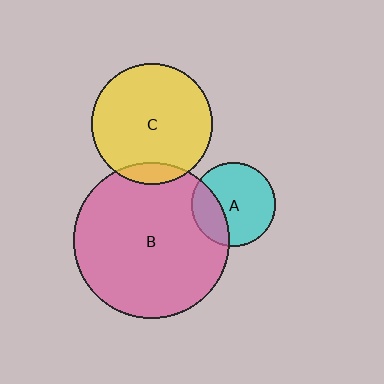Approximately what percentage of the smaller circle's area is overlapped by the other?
Approximately 10%.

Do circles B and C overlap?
Yes.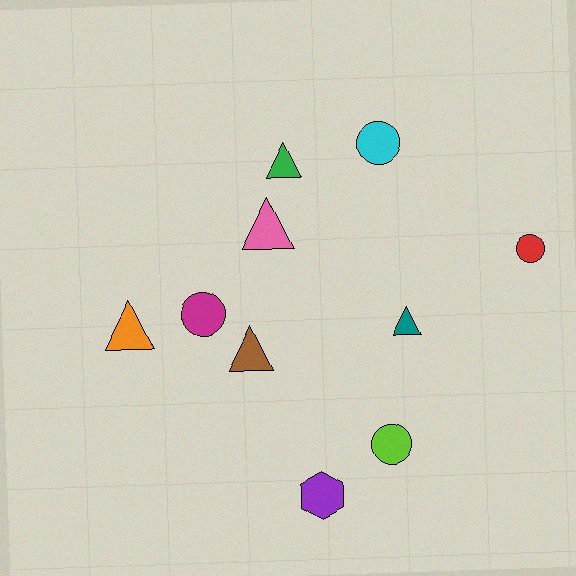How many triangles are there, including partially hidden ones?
There are 5 triangles.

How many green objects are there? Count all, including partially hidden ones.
There is 1 green object.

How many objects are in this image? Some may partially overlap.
There are 10 objects.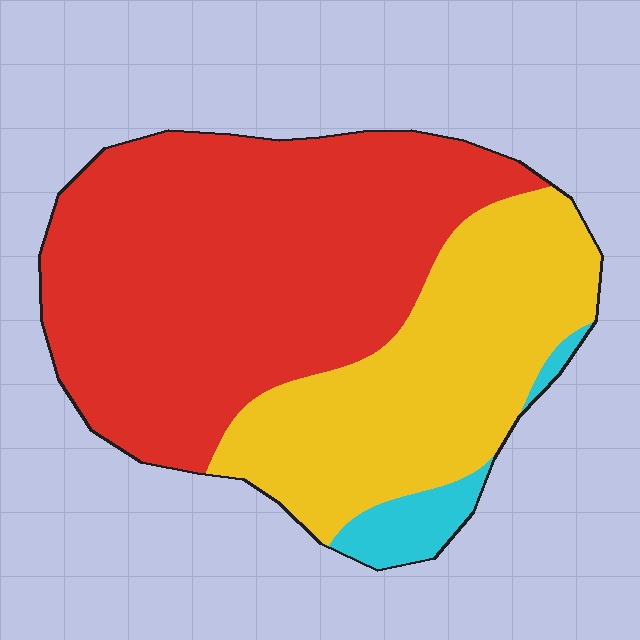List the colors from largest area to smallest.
From largest to smallest: red, yellow, cyan.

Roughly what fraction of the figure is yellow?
Yellow takes up about one third (1/3) of the figure.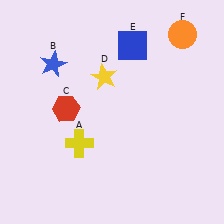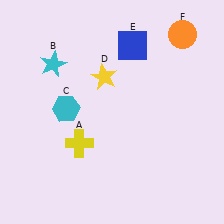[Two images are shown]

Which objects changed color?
B changed from blue to cyan. C changed from red to cyan.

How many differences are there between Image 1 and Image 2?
There are 2 differences between the two images.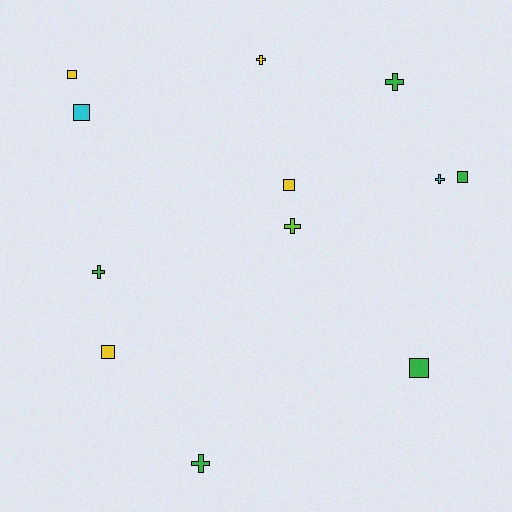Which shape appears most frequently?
Square, with 6 objects.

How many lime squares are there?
There are no lime squares.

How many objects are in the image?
There are 12 objects.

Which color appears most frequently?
Green, with 5 objects.